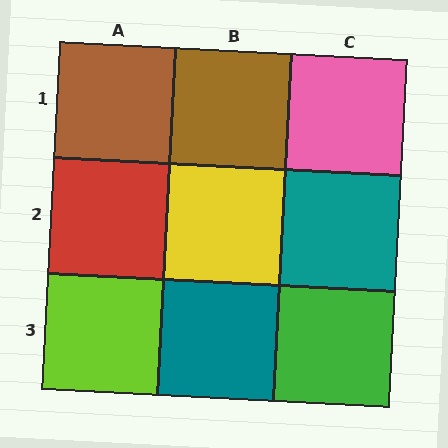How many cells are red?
1 cell is red.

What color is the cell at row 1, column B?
Brown.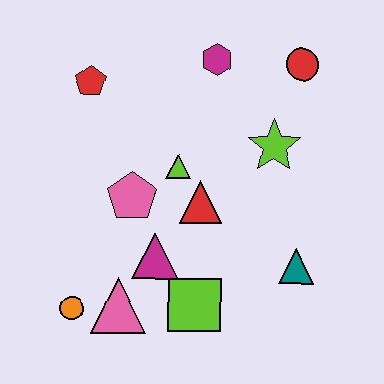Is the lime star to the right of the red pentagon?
Yes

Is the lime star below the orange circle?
No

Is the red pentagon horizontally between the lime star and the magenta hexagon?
No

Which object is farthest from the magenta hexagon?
The orange circle is farthest from the magenta hexagon.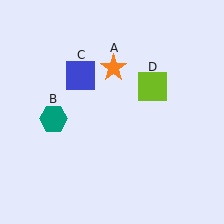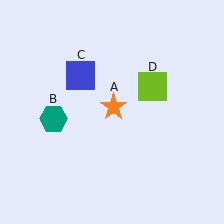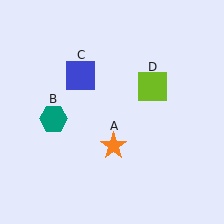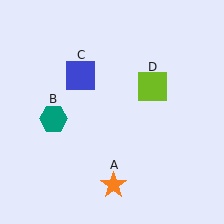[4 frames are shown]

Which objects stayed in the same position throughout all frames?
Teal hexagon (object B) and blue square (object C) and lime square (object D) remained stationary.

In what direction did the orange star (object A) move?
The orange star (object A) moved down.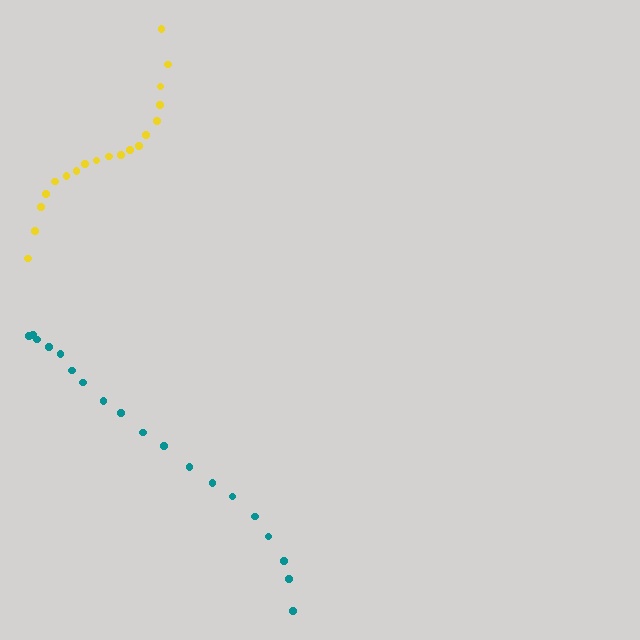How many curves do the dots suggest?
There are 2 distinct paths.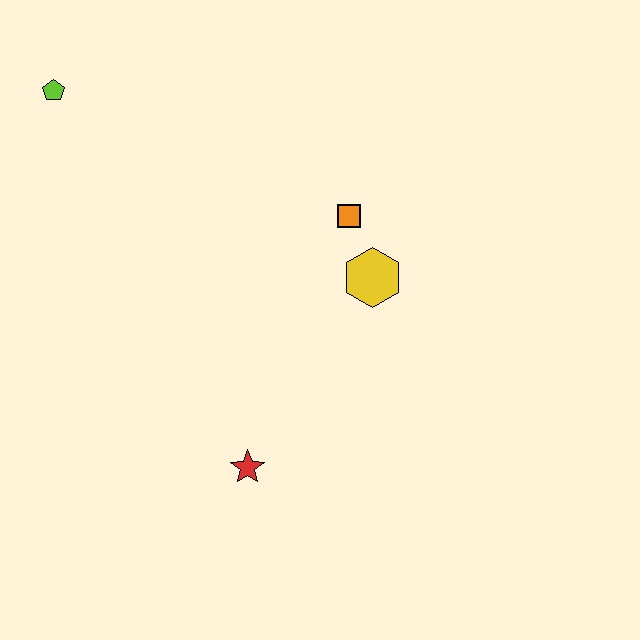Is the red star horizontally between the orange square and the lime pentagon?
Yes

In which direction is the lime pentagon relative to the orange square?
The lime pentagon is to the left of the orange square.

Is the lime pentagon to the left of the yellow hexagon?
Yes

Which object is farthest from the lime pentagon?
The red star is farthest from the lime pentagon.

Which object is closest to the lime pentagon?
The orange square is closest to the lime pentagon.